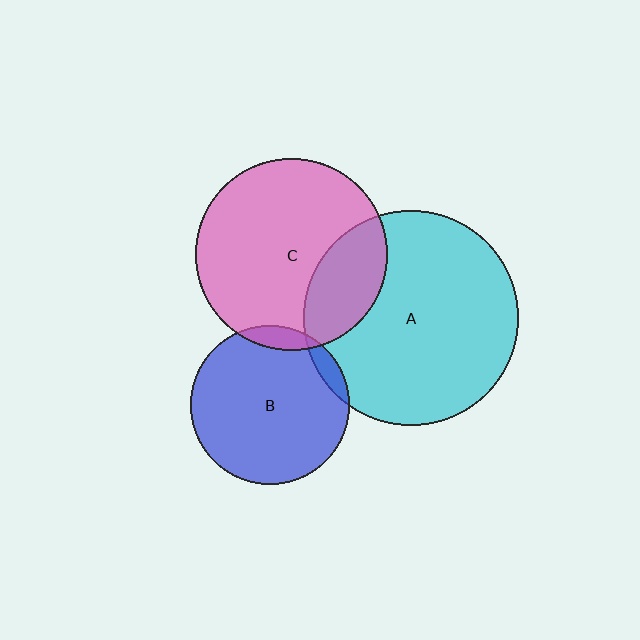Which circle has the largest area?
Circle A (cyan).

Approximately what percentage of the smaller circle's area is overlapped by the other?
Approximately 25%.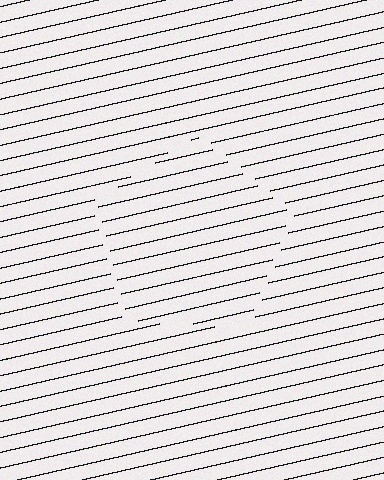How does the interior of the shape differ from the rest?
The interior of the shape contains the same grating, shifted by half a period — the contour is defined by the phase discontinuity where line-ends from the inner and outer gratings abut.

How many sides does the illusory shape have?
5 sides — the line-ends trace a pentagon.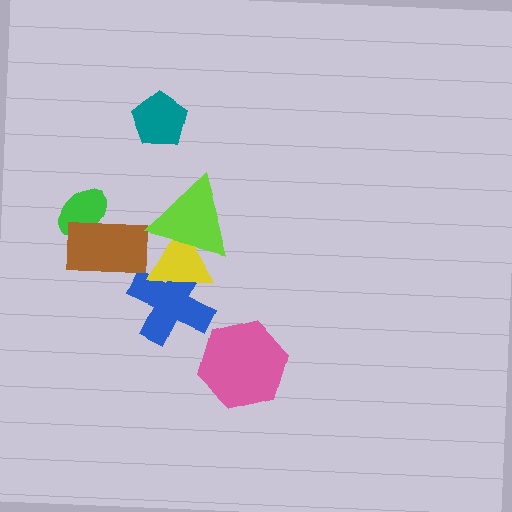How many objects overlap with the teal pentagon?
0 objects overlap with the teal pentagon.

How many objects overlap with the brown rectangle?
1 object overlaps with the brown rectangle.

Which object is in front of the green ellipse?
The brown rectangle is in front of the green ellipse.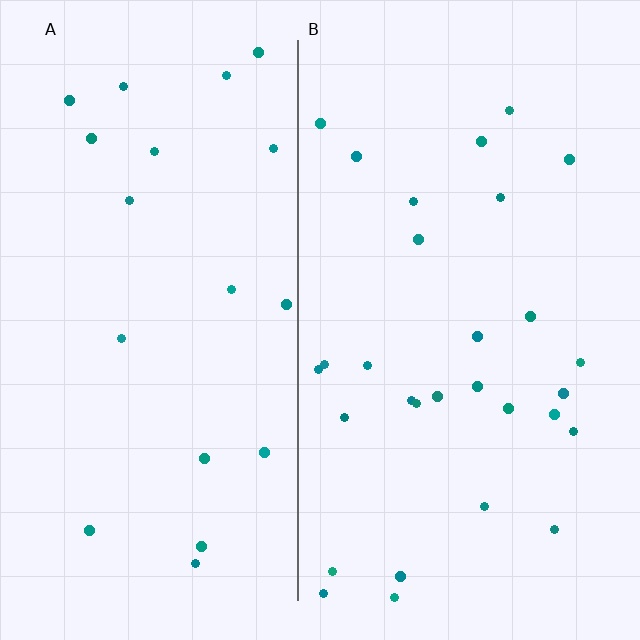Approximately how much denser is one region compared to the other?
Approximately 1.5× — region B over region A.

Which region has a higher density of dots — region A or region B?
B (the right).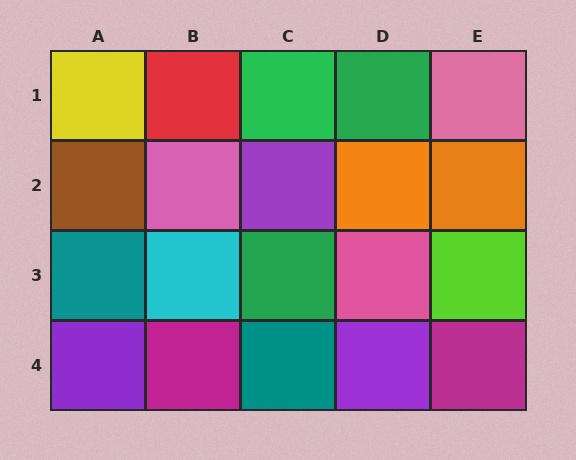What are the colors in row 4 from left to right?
Purple, magenta, teal, purple, magenta.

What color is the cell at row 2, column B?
Pink.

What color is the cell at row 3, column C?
Green.